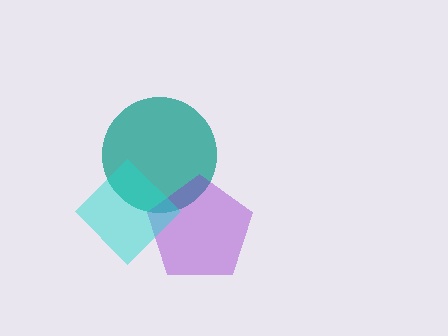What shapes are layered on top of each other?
The layered shapes are: a teal circle, a purple pentagon, a cyan diamond.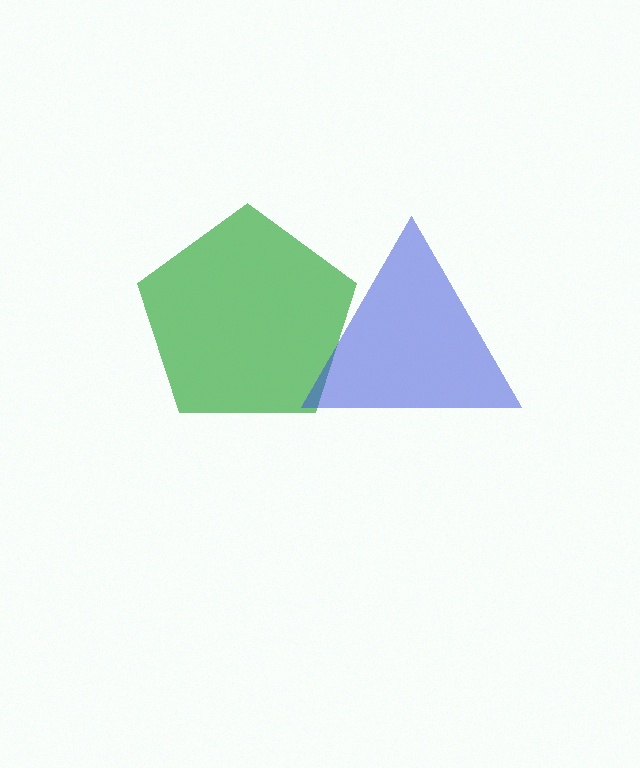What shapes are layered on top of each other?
The layered shapes are: a green pentagon, a blue triangle.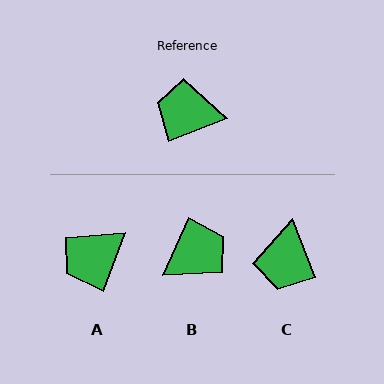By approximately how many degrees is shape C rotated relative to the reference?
Approximately 90 degrees counter-clockwise.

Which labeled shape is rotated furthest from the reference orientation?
B, about 135 degrees away.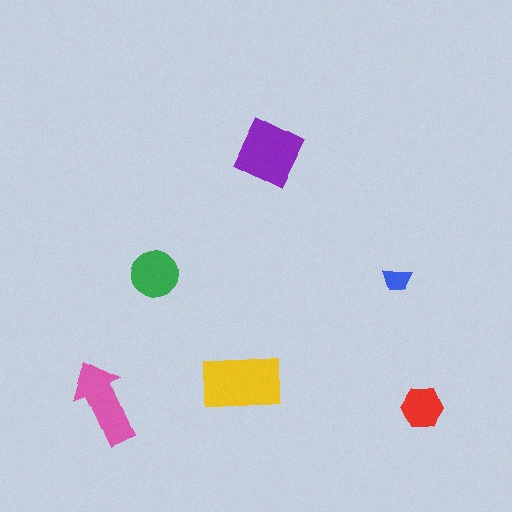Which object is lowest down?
The red hexagon is bottommost.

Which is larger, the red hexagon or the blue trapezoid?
The red hexagon.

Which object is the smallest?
The blue trapezoid.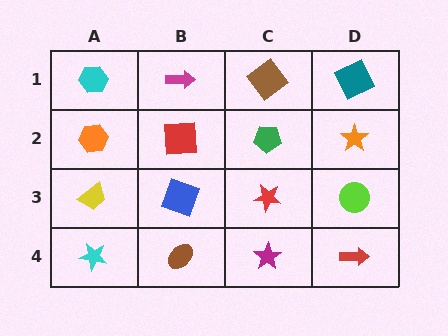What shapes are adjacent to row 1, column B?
A red square (row 2, column B), a cyan hexagon (row 1, column A), a brown diamond (row 1, column C).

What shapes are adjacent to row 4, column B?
A blue square (row 3, column B), a cyan star (row 4, column A), a magenta star (row 4, column C).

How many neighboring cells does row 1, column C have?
3.